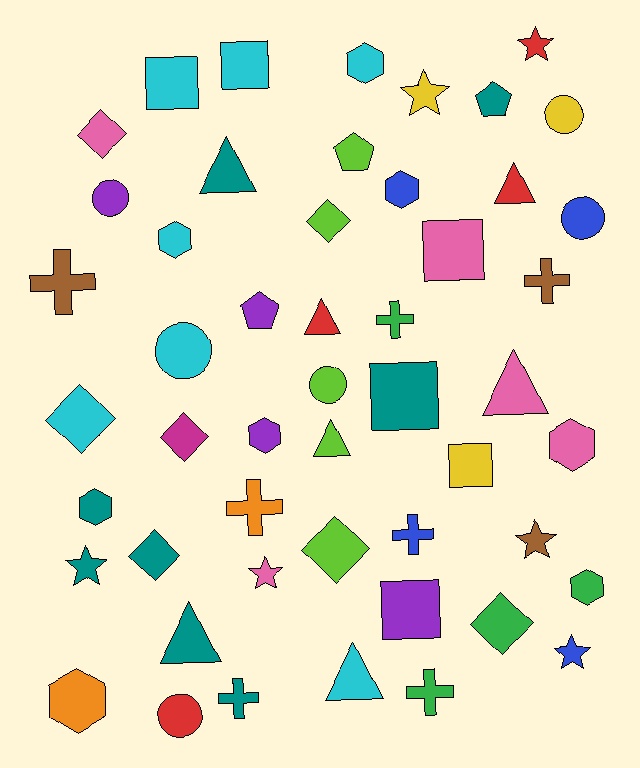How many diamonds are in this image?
There are 7 diamonds.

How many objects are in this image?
There are 50 objects.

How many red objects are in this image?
There are 4 red objects.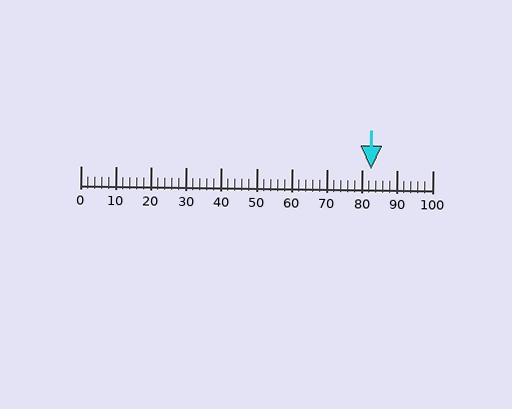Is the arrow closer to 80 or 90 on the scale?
The arrow is closer to 80.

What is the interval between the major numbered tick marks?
The major tick marks are spaced 10 units apart.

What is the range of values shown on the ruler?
The ruler shows values from 0 to 100.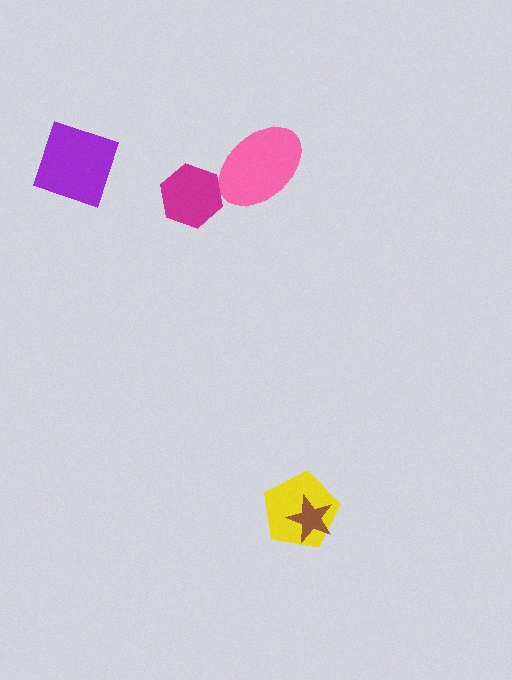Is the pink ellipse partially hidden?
No, no other shape covers it.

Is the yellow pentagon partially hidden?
Yes, it is partially covered by another shape.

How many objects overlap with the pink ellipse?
0 objects overlap with the pink ellipse.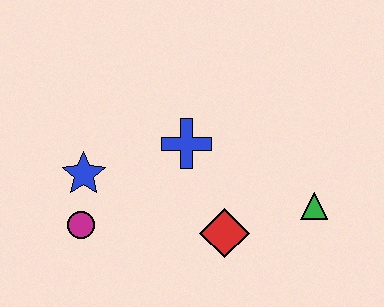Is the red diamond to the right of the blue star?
Yes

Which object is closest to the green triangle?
The red diamond is closest to the green triangle.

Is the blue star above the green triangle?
Yes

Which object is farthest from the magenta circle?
The green triangle is farthest from the magenta circle.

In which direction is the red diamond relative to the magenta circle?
The red diamond is to the right of the magenta circle.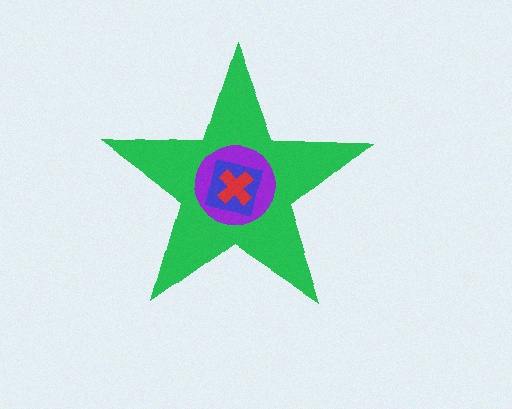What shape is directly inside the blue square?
The red cross.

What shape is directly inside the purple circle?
The blue square.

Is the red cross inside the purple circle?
Yes.